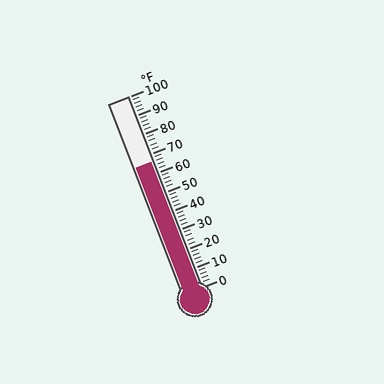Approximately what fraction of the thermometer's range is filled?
The thermometer is filled to approximately 65% of its range.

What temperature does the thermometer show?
The thermometer shows approximately 66°F.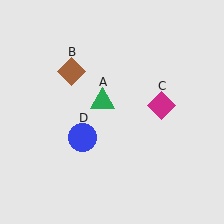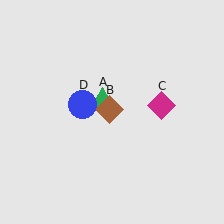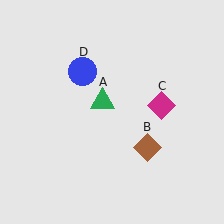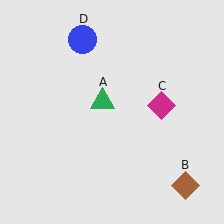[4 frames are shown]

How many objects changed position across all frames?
2 objects changed position: brown diamond (object B), blue circle (object D).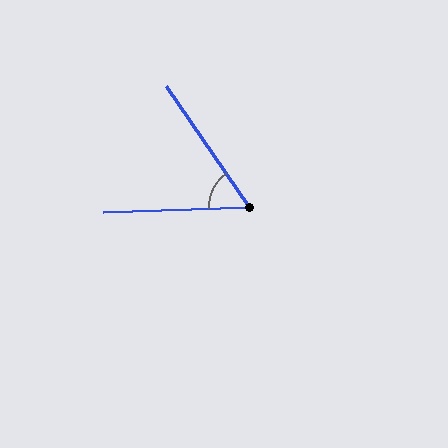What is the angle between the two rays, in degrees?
Approximately 58 degrees.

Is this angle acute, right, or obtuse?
It is acute.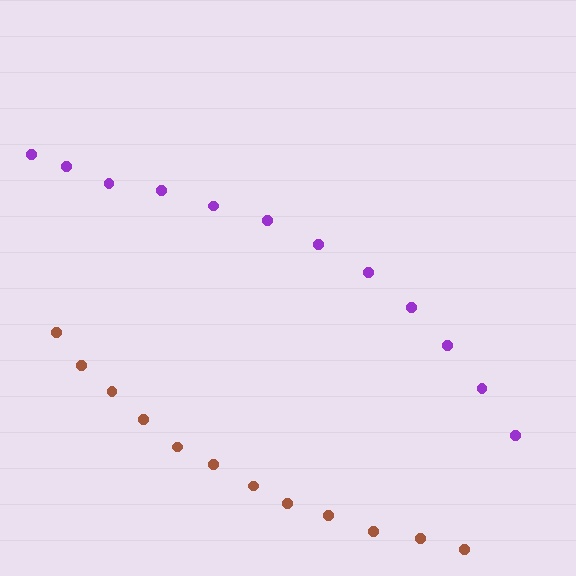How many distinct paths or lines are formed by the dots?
There are 2 distinct paths.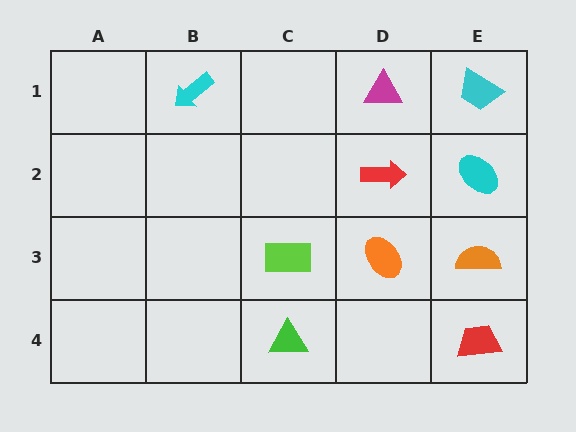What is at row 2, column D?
A red arrow.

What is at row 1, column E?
A cyan trapezoid.